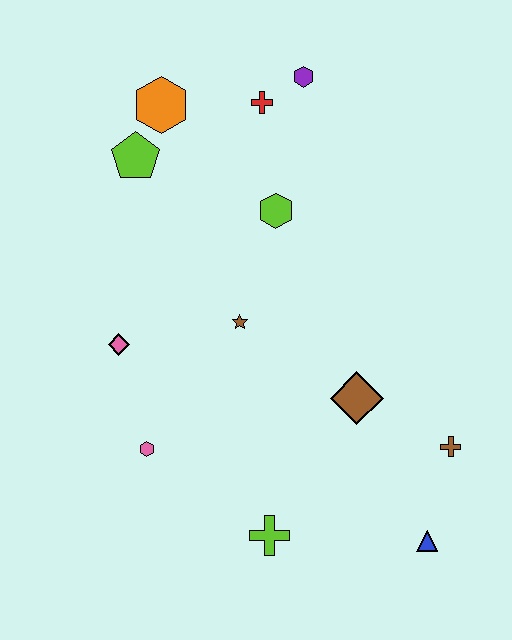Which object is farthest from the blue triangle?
The orange hexagon is farthest from the blue triangle.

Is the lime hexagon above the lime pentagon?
No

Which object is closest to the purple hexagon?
The red cross is closest to the purple hexagon.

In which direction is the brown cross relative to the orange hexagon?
The brown cross is below the orange hexagon.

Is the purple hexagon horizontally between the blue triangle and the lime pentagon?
Yes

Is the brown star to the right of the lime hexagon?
No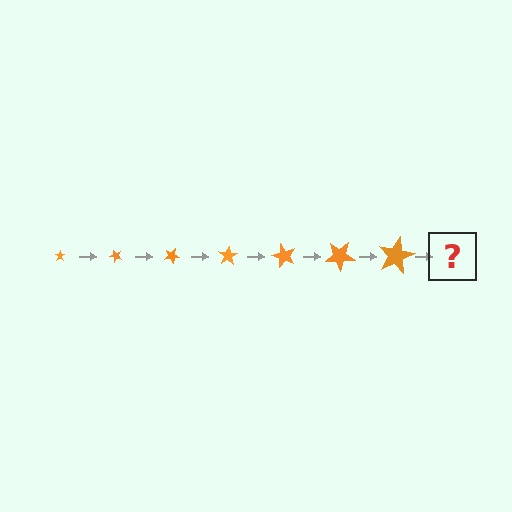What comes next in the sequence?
The next element should be a star, larger than the previous one and rotated 350 degrees from the start.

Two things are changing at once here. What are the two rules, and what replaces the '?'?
The two rules are that the star grows larger each step and it rotates 50 degrees each step. The '?' should be a star, larger than the previous one and rotated 350 degrees from the start.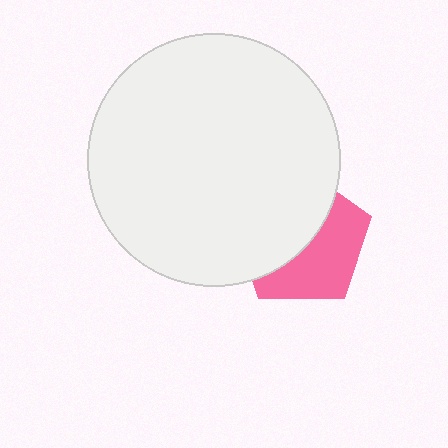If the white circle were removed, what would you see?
You would see the complete pink pentagon.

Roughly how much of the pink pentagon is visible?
About half of it is visible (roughly 48%).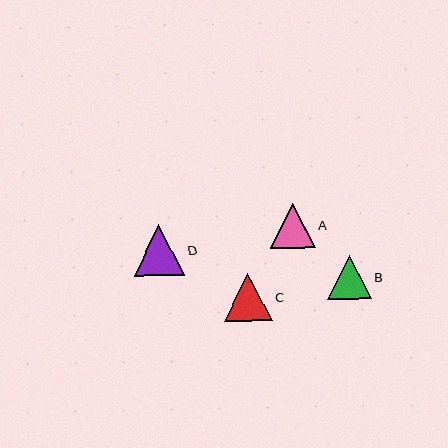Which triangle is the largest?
Triangle D is the largest with a size of approximately 51 pixels.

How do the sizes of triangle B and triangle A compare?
Triangle B and triangle A are approximately the same size.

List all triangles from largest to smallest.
From largest to smallest: D, C, B, A.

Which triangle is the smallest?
Triangle A is the smallest with a size of approximately 44 pixels.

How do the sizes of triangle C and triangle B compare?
Triangle C and triangle B are approximately the same size.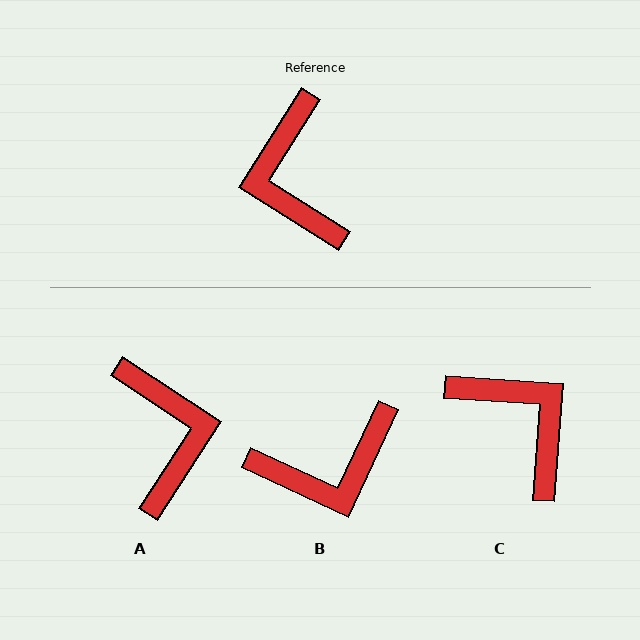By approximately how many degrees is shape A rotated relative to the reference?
Approximately 179 degrees counter-clockwise.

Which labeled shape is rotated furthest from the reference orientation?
A, about 179 degrees away.